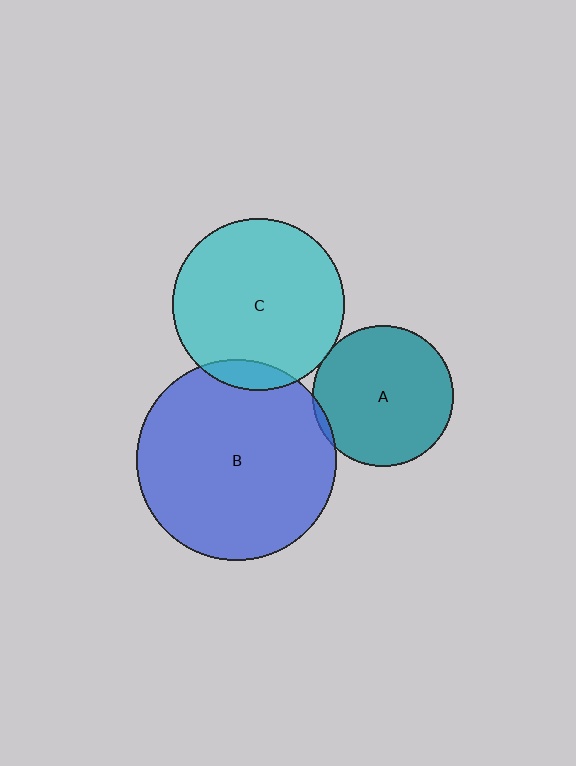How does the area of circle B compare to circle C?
Approximately 1.4 times.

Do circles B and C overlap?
Yes.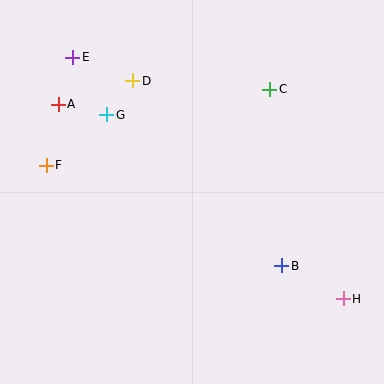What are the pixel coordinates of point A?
Point A is at (58, 104).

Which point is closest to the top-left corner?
Point E is closest to the top-left corner.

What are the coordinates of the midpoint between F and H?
The midpoint between F and H is at (195, 232).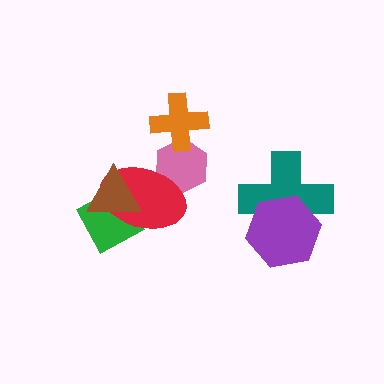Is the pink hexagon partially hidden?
Yes, it is partially covered by another shape.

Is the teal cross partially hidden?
Yes, it is partially covered by another shape.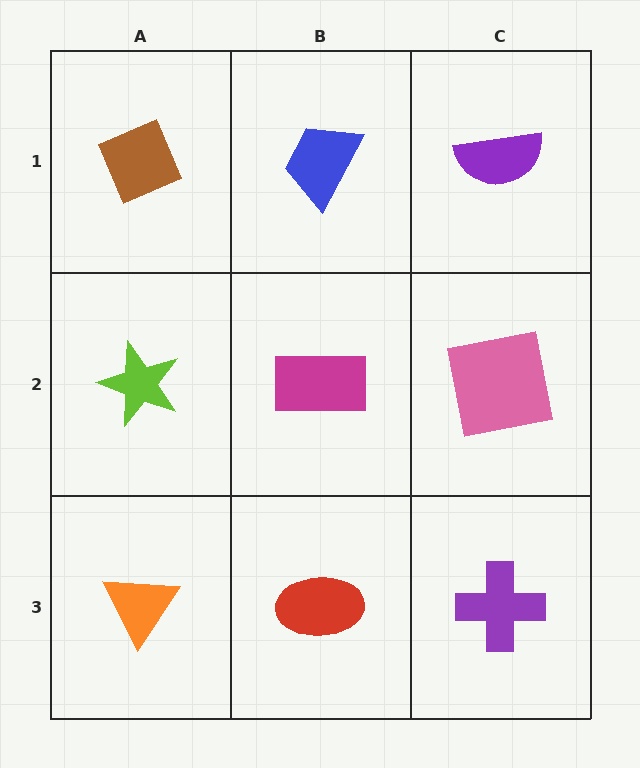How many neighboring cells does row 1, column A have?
2.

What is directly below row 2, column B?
A red ellipse.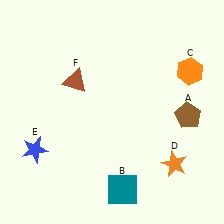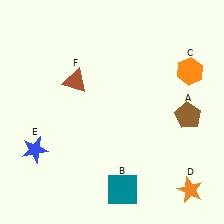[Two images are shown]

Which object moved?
The orange star (D) moved down.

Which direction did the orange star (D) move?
The orange star (D) moved down.